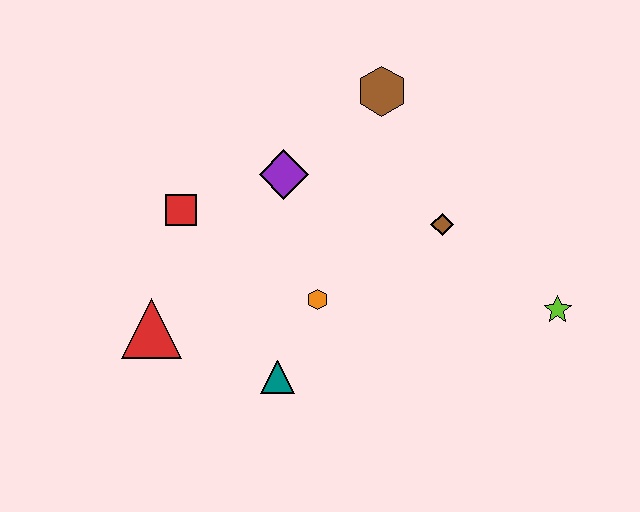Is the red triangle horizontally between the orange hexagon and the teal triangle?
No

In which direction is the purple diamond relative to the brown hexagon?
The purple diamond is to the left of the brown hexagon.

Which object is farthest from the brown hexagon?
The red triangle is farthest from the brown hexagon.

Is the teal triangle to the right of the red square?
Yes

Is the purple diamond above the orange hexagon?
Yes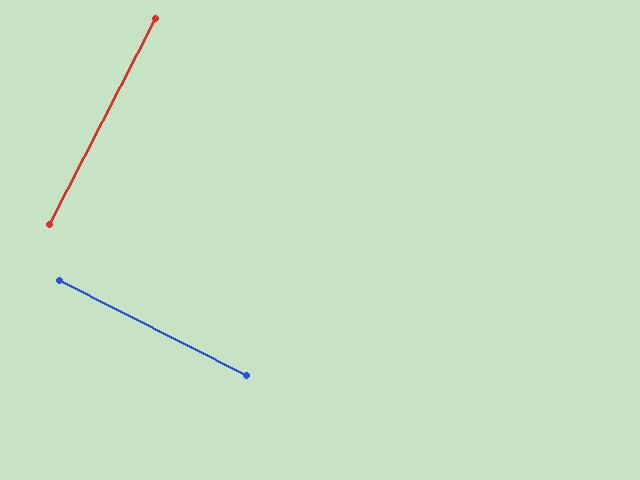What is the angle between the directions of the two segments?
Approximately 90 degrees.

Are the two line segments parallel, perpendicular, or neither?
Perpendicular — they meet at approximately 90°.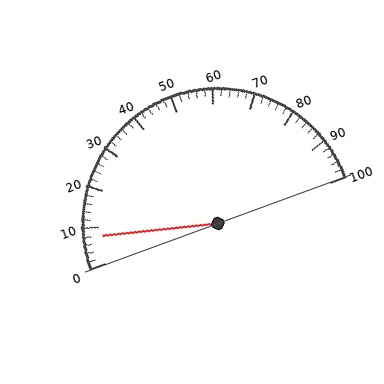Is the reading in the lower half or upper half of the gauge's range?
The reading is in the lower half of the range (0 to 100).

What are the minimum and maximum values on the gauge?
The gauge ranges from 0 to 100.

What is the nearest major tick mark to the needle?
The nearest major tick mark is 10.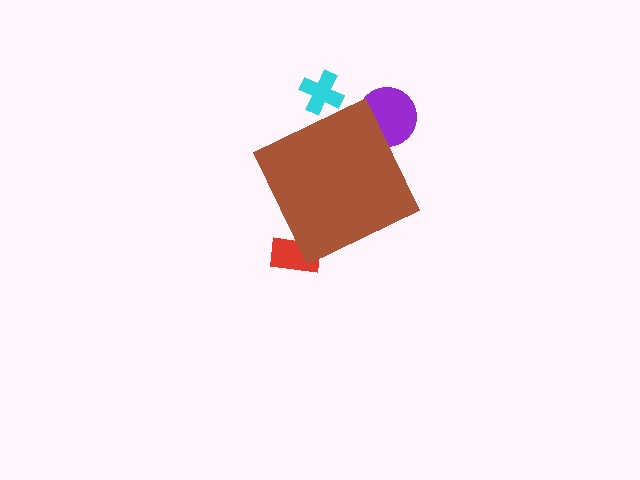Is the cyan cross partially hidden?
Yes, the cyan cross is partially hidden behind the brown diamond.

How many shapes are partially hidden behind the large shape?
3 shapes are partially hidden.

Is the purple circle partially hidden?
Yes, the purple circle is partially hidden behind the brown diamond.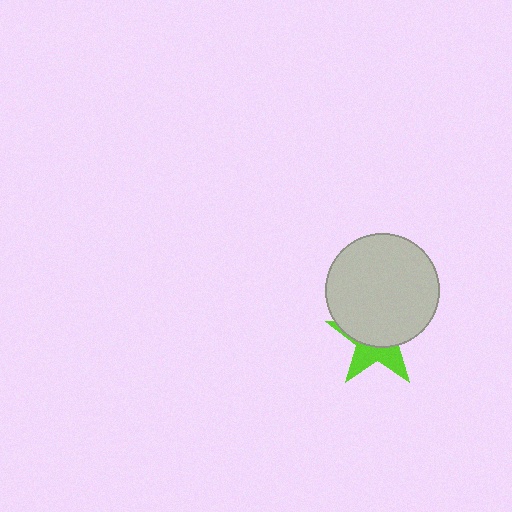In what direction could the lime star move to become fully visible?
The lime star could move down. That would shift it out from behind the light gray circle entirely.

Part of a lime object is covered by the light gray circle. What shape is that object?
It is a star.